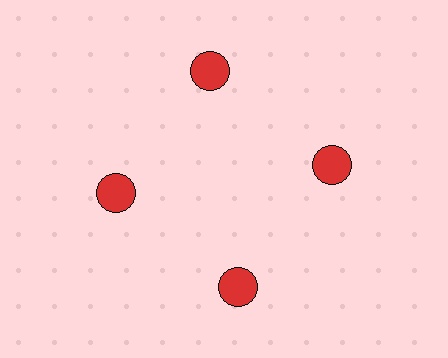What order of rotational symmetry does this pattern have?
This pattern has 4-fold rotational symmetry.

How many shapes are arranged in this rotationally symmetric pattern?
There are 4 shapes, arranged in 4 groups of 1.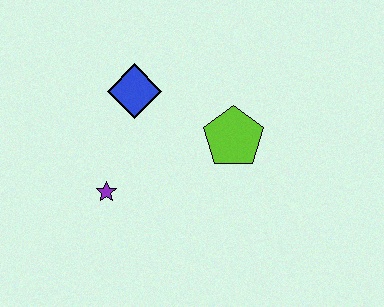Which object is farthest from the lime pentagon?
The purple star is farthest from the lime pentagon.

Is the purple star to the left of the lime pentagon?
Yes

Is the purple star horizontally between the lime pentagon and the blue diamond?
No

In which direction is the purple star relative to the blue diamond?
The purple star is below the blue diamond.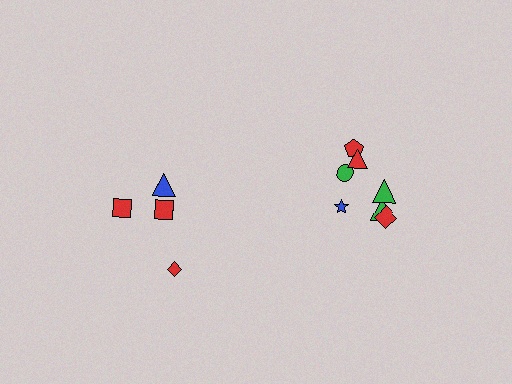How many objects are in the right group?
There are 7 objects.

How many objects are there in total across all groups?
There are 11 objects.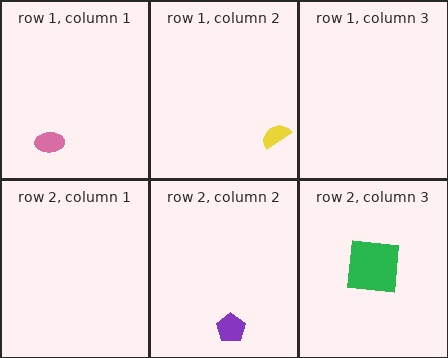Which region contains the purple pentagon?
The row 2, column 2 region.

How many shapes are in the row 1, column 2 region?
1.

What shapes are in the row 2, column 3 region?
The green square.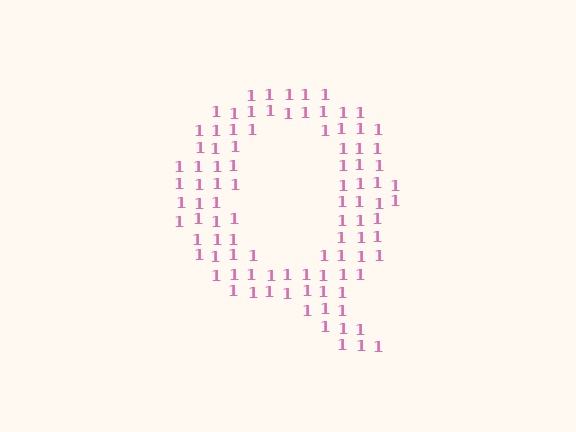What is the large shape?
The large shape is the letter Q.